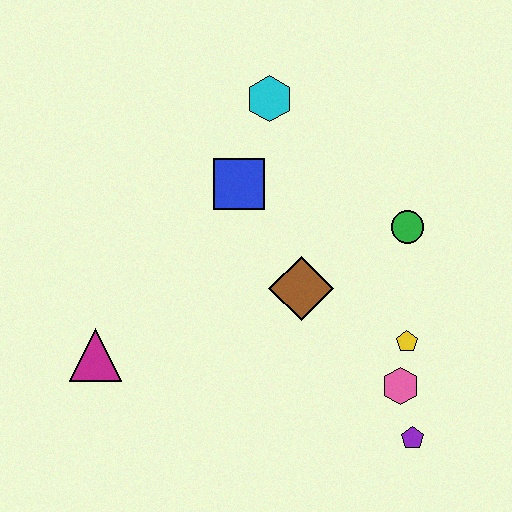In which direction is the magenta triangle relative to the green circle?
The magenta triangle is to the left of the green circle.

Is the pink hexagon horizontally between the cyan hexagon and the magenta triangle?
No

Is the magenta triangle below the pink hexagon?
No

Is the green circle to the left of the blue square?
No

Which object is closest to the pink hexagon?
The yellow pentagon is closest to the pink hexagon.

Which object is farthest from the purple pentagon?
The cyan hexagon is farthest from the purple pentagon.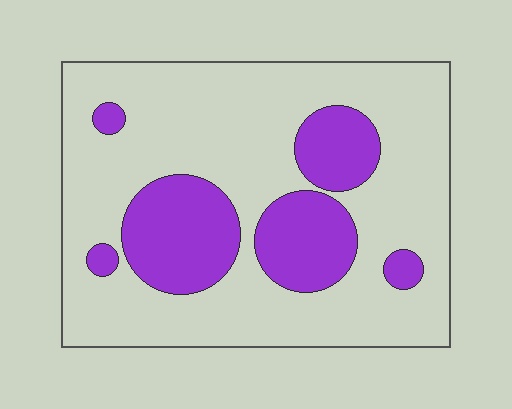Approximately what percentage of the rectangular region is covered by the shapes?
Approximately 25%.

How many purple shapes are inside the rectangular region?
6.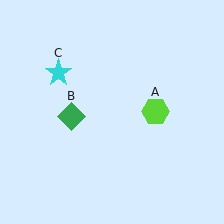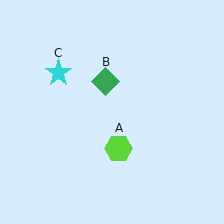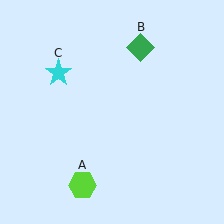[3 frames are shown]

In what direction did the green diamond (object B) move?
The green diamond (object B) moved up and to the right.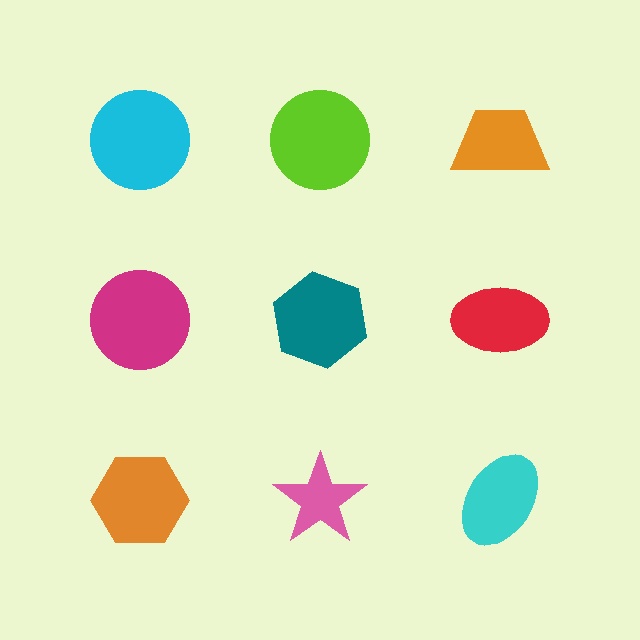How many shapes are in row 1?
3 shapes.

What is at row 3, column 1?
An orange hexagon.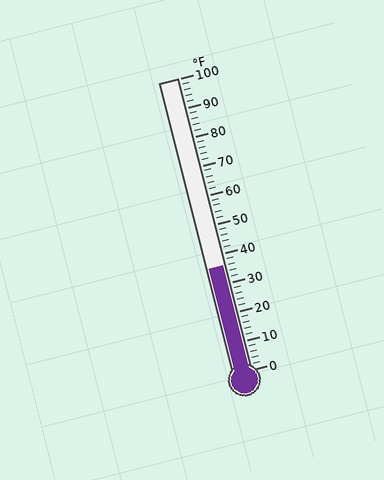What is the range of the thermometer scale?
The thermometer scale ranges from 0°F to 100°F.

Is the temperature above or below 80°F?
The temperature is below 80°F.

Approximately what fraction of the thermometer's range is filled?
The thermometer is filled to approximately 35% of its range.